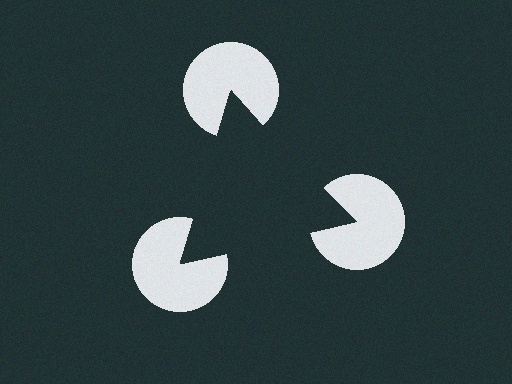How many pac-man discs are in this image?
There are 3 — one at each vertex of the illusory triangle.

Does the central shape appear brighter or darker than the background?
It typically appears slightly darker than the background, even though no actual brightness change is drawn.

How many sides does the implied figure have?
3 sides.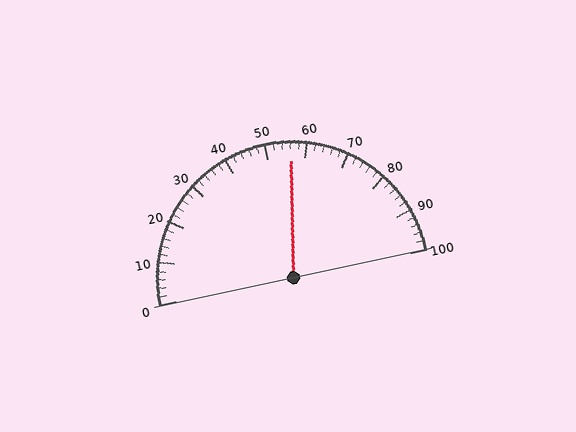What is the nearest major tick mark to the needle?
The nearest major tick mark is 60.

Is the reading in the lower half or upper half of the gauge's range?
The reading is in the upper half of the range (0 to 100).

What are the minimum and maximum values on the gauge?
The gauge ranges from 0 to 100.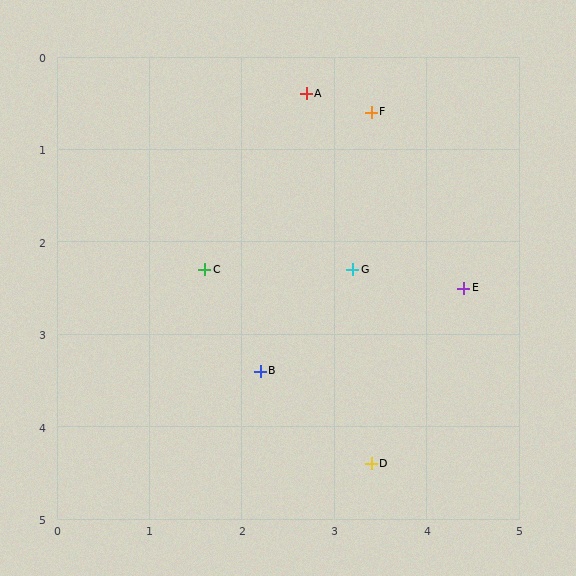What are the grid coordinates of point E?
Point E is at approximately (4.4, 2.5).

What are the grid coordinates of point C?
Point C is at approximately (1.6, 2.3).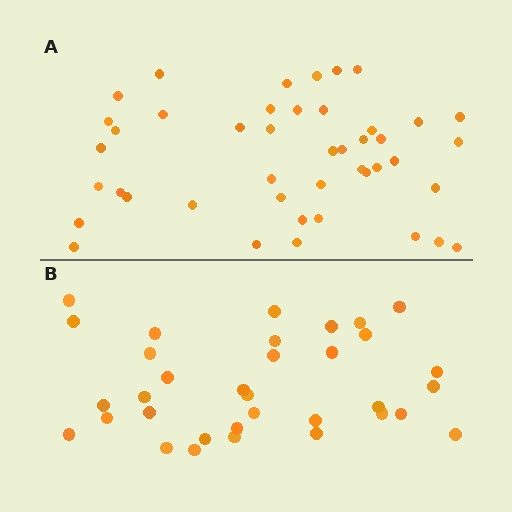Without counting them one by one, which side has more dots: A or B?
Region A (the top region) has more dots.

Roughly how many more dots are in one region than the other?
Region A has roughly 10 or so more dots than region B.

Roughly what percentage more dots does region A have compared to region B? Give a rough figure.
About 30% more.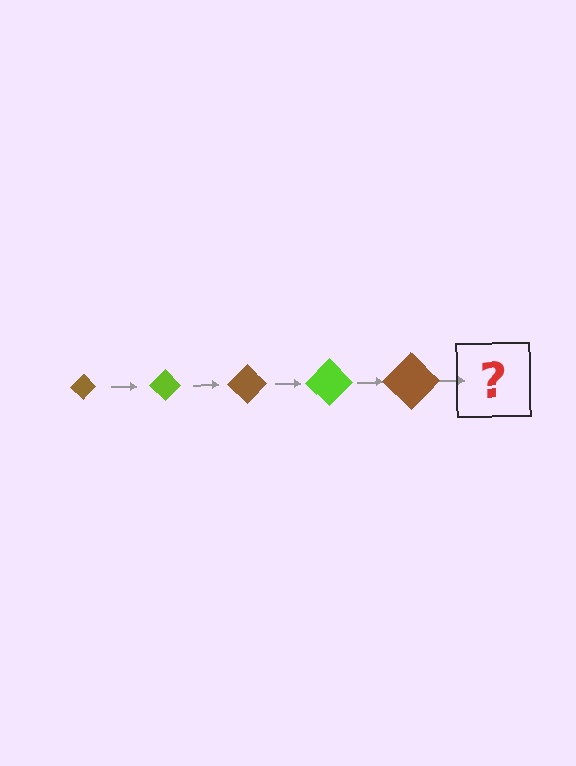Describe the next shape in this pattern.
It should be a lime diamond, larger than the previous one.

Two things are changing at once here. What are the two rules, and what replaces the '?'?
The two rules are that the diamond grows larger each step and the color cycles through brown and lime. The '?' should be a lime diamond, larger than the previous one.